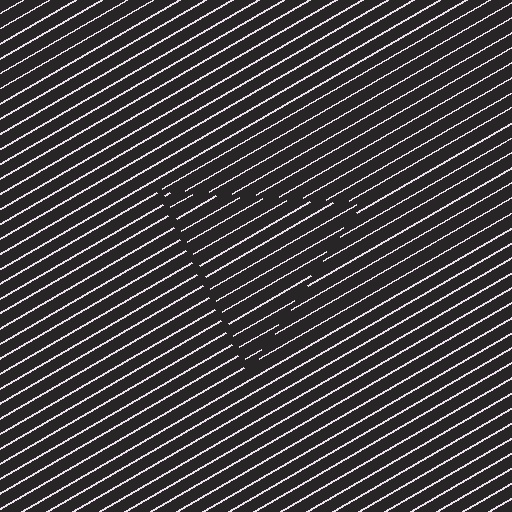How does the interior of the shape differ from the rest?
The interior of the shape contains the same grating, shifted by half a period — the contour is defined by the phase discontinuity where line-ends from the inner and outer gratings abut.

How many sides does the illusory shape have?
3 sides — the line-ends trace a triangle.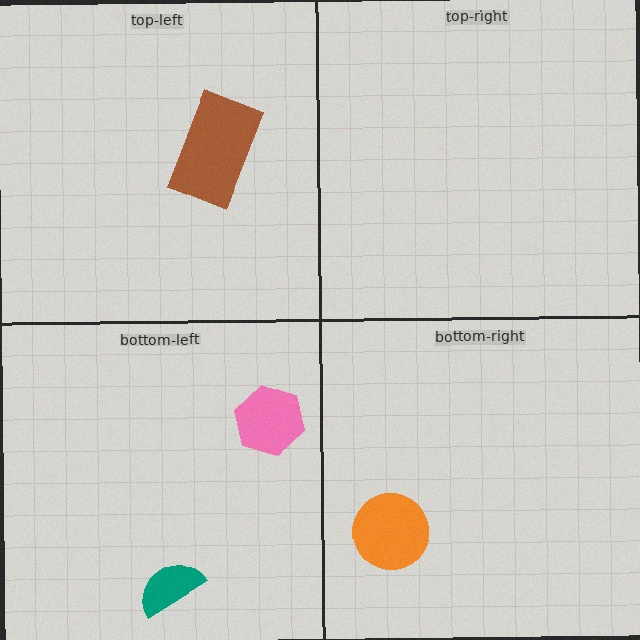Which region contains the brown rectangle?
The top-left region.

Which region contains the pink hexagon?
The bottom-left region.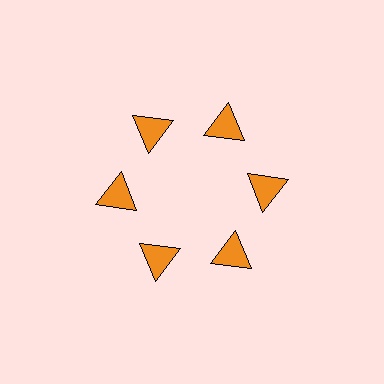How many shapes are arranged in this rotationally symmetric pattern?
There are 6 shapes, arranged in 6 groups of 1.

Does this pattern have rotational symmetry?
Yes, this pattern has 6-fold rotational symmetry. It looks the same after rotating 60 degrees around the center.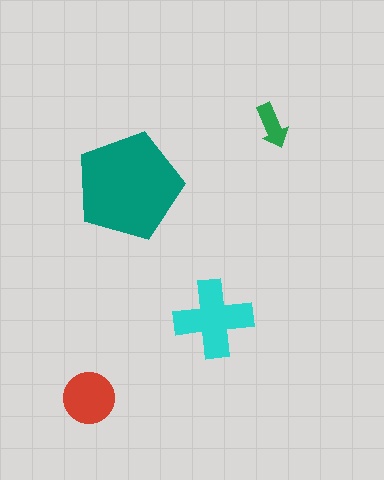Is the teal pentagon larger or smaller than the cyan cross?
Larger.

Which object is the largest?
The teal pentagon.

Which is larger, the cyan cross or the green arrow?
The cyan cross.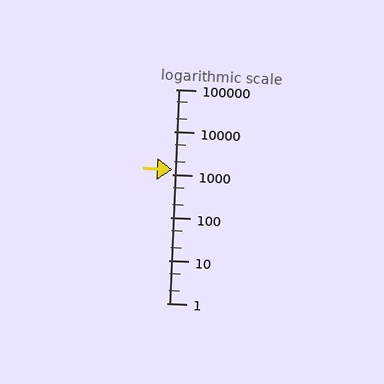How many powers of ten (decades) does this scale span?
The scale spans 5 decades, from 1 to 100000.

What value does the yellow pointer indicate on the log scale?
The pointer indicates approximately 1300.